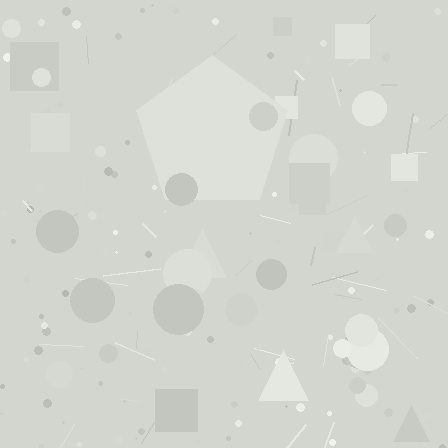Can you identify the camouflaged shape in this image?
The camouflaged shape is a pentagon.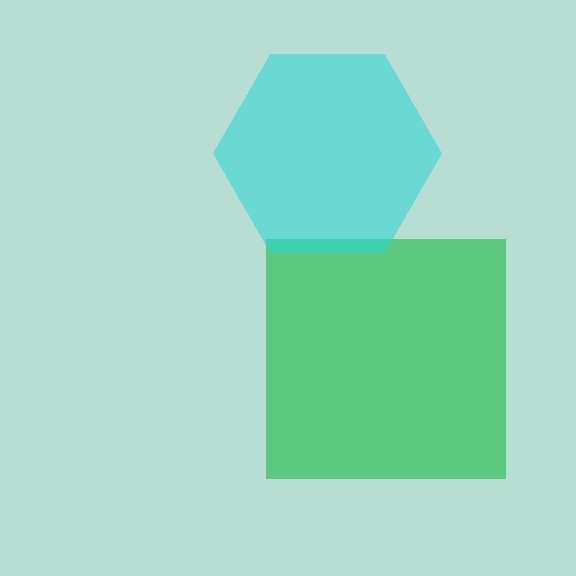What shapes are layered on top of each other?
The layered shapes are: a green square, a cyan hexagon.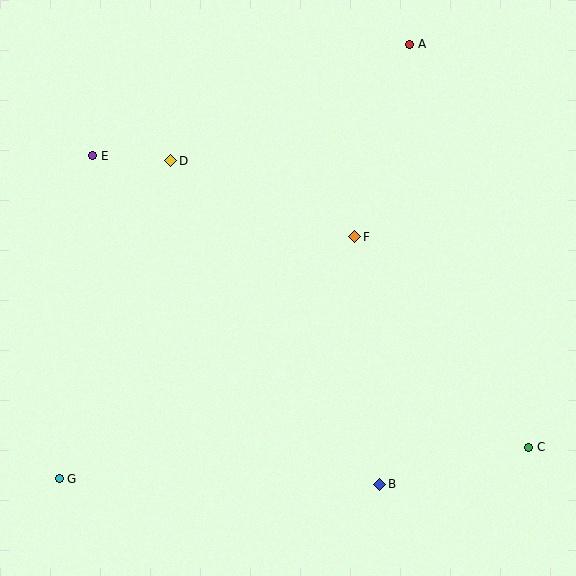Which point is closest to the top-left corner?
Point E is closest to the top-left corner.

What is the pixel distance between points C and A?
The distance between C and A is 420 pixels.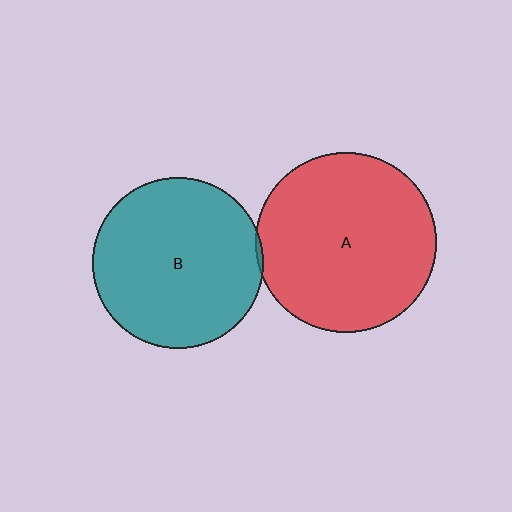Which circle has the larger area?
Circle A (red).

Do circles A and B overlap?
Yes.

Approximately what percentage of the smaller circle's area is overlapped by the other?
Approximately 5%.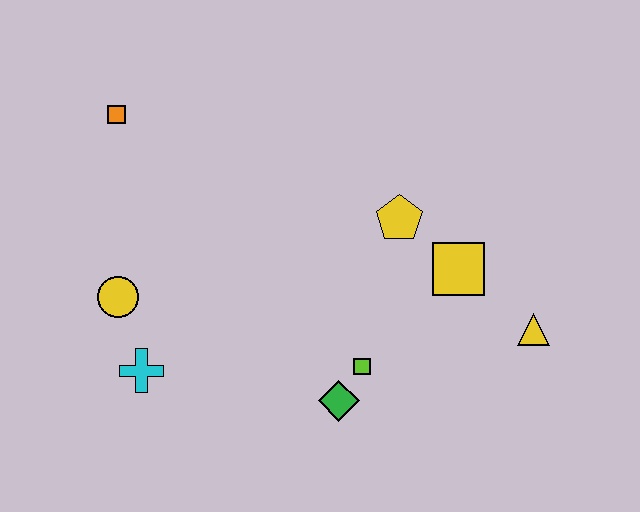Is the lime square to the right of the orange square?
Yes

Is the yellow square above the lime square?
Yes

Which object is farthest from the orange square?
The yellow triangle is farthest from the orange square.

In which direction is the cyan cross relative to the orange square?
The cyan cross is below the orange square.